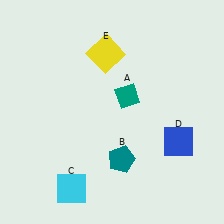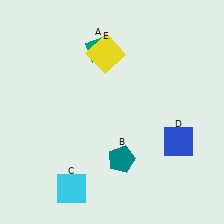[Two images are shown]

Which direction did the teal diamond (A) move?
The teal diamond (A) moved up.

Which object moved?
The teal diamond (A) moved up.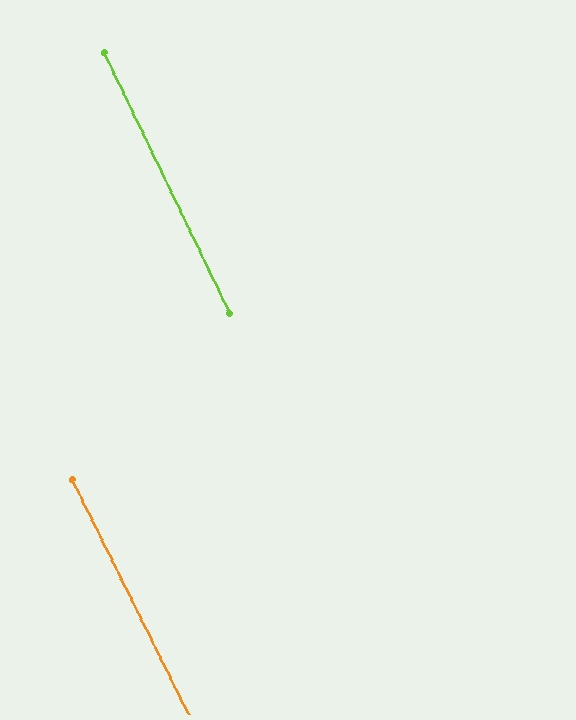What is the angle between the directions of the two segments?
Approximately 0 degrees.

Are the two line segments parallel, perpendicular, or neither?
Parallel — their directions differ by only 0.5°.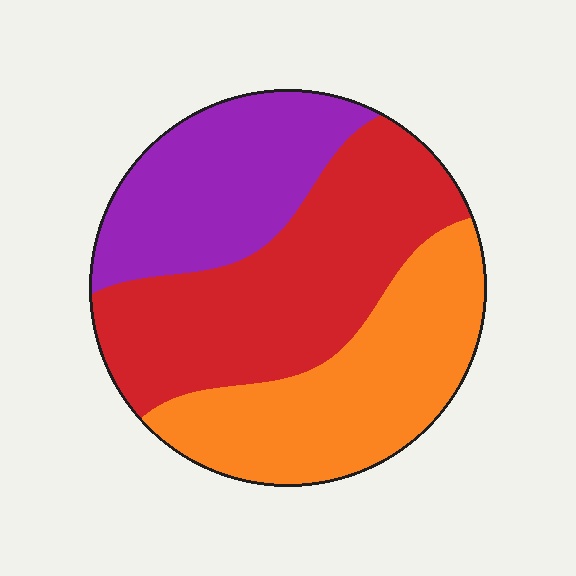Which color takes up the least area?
Purple, at roughly 25%.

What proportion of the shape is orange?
Orange covers roughly 35% of the shape.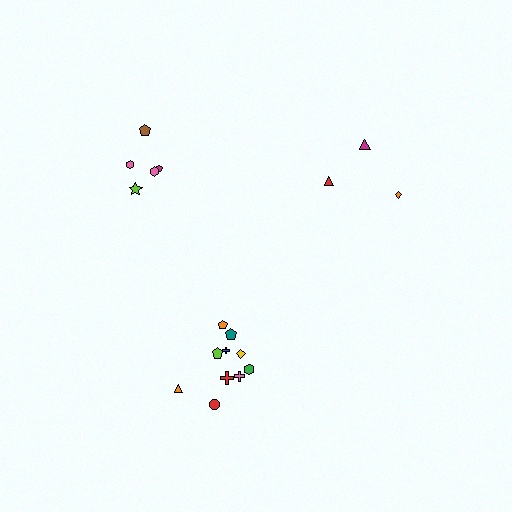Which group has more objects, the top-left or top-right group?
The top-left group.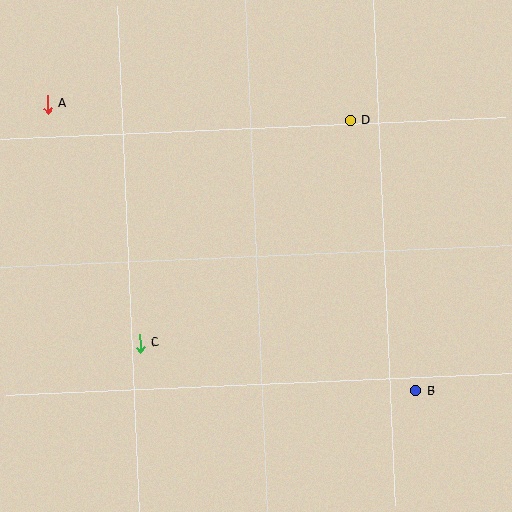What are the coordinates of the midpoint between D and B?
The midpoint between D and B is at (383, 256).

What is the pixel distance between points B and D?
The distance between B and D is 278 pixels.